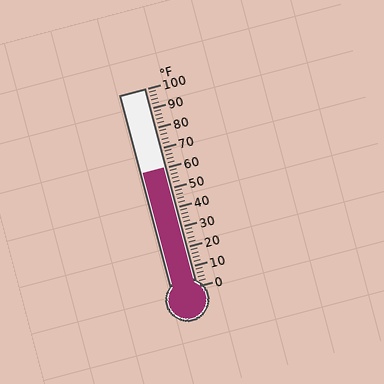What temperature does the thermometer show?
The thermometer shows approximately 60°F.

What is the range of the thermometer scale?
The thermometer scale ranges from 0°F to 100°F.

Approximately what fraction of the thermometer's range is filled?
The thermometer is filled to approximately 60% of its range.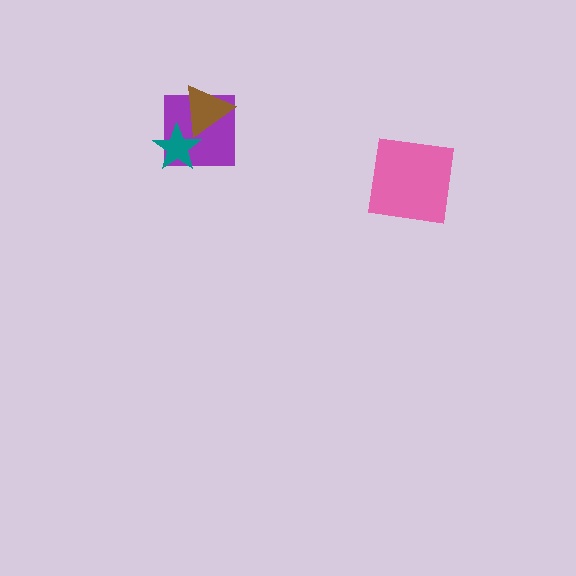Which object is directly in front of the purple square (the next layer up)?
The brown triangle is directly in front of the purple square.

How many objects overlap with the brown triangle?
2 objects overlap with the brown triangle.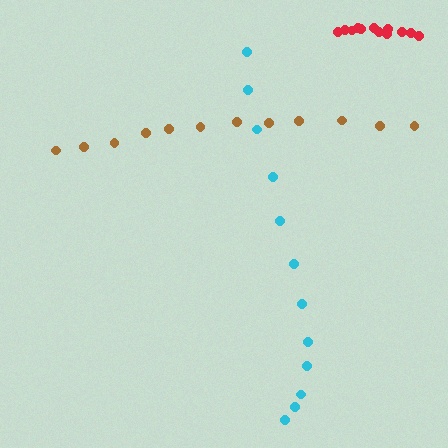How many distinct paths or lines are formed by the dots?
There are 3 distinct paths.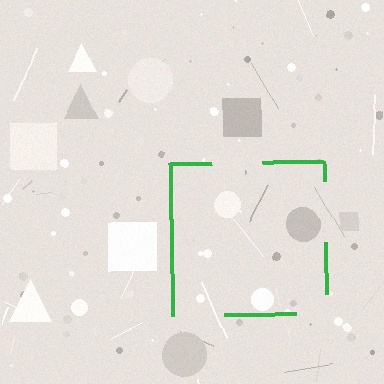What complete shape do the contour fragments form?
The contour fragments form a square.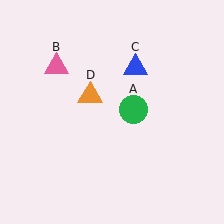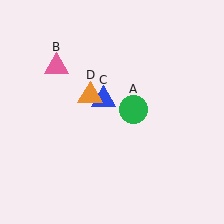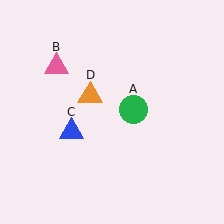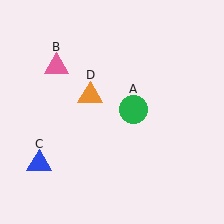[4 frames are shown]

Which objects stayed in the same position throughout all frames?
Green circle (object A) and pink triangle (object B) and orange triangle (object D) remained stationary.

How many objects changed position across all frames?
1 object changed position: blue triangle (object C).